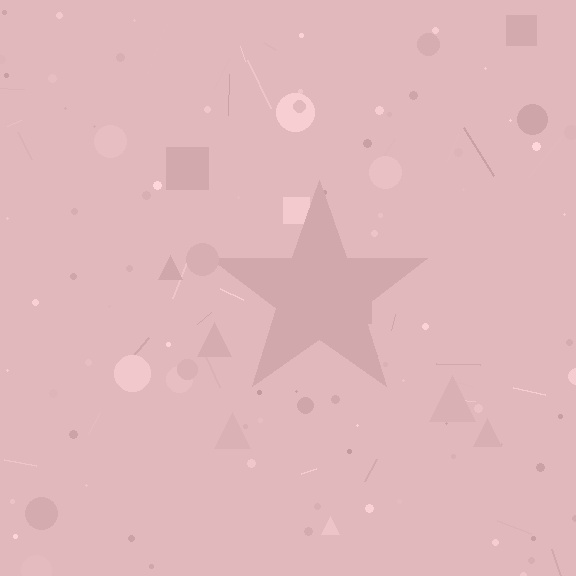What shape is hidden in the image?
A star is hidden in the image.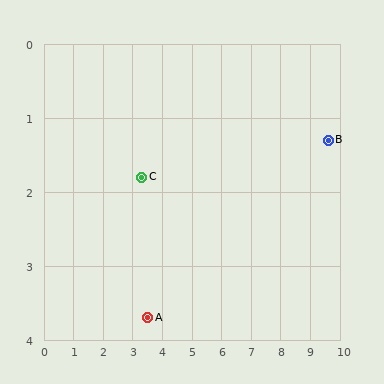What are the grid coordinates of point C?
Point C is at approximately (3.3, 1.8).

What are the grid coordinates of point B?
Point B is at approximately (9.6, 1.3).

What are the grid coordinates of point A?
Point A is at approximately (3.5, 3.7).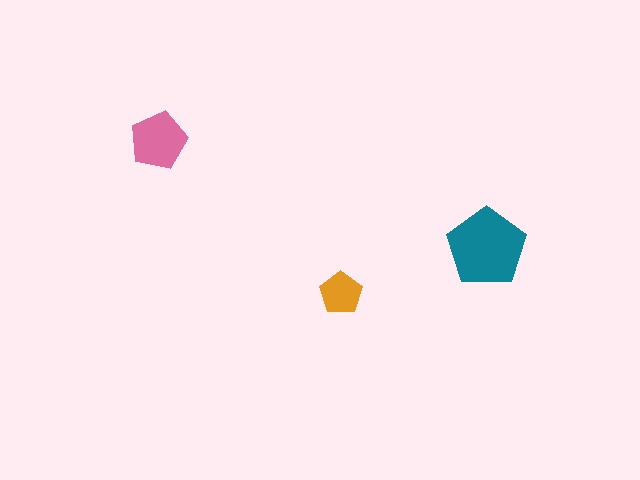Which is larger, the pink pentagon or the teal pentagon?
The teal one.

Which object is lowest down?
The orange pentagon is bottommost.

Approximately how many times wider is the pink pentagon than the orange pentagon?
About 1.5 times wider.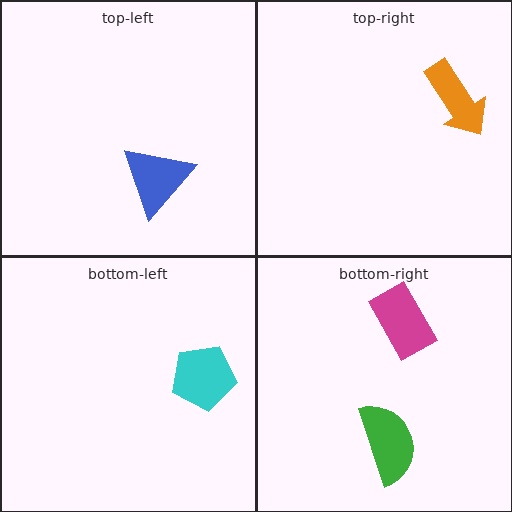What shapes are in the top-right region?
The orange arrow.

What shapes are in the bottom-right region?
The magenta rectangle, the green semicircle.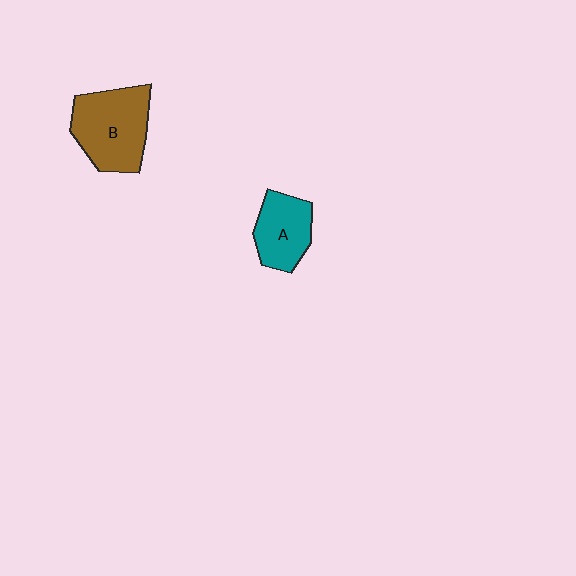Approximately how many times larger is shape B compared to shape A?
Approximately 1.5 times.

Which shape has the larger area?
Shape B (brown).